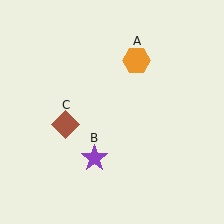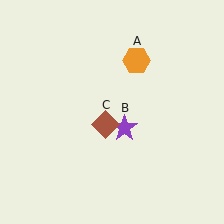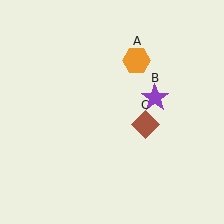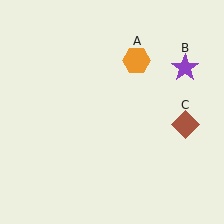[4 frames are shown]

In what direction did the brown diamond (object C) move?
The brown diamond (object C) moved right.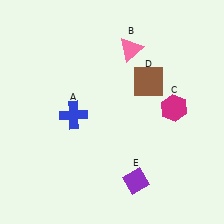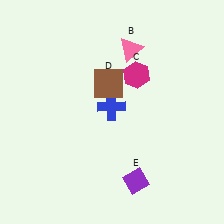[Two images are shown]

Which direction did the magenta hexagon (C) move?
The magenta hexagon (C) moved left.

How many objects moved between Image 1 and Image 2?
3 objects moved between the two images.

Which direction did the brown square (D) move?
The brown square (D) moved left.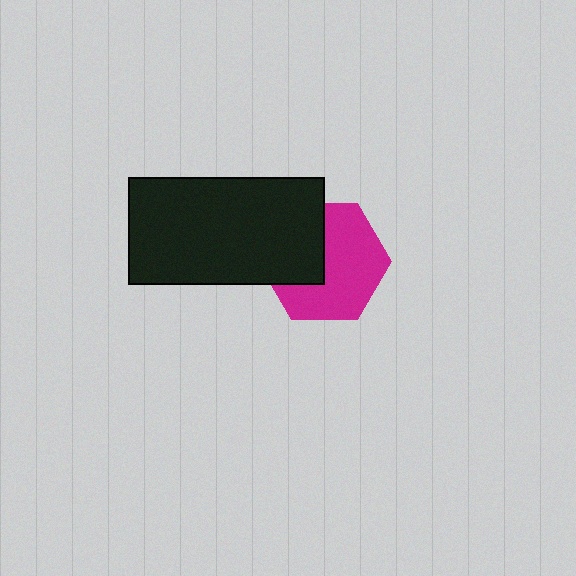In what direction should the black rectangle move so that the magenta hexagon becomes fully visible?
The black rectangle should move toward the upper-left. That is the shortest direction to clear the overlap and leave the magenta hexagon fully visible.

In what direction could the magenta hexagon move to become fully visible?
The magenta hexagon could move toward the lower-right. That would shift it out from behind the black rectangle entirely.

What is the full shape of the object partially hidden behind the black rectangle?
The partially hidden object is a magenta hexagon.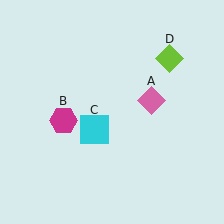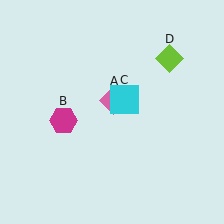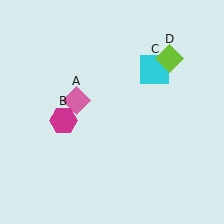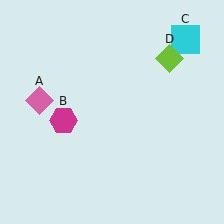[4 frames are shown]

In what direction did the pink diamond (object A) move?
The pink diamond (object A) moved left.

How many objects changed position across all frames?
2 objects changed position: pink diamond (object A), cyan square (object C).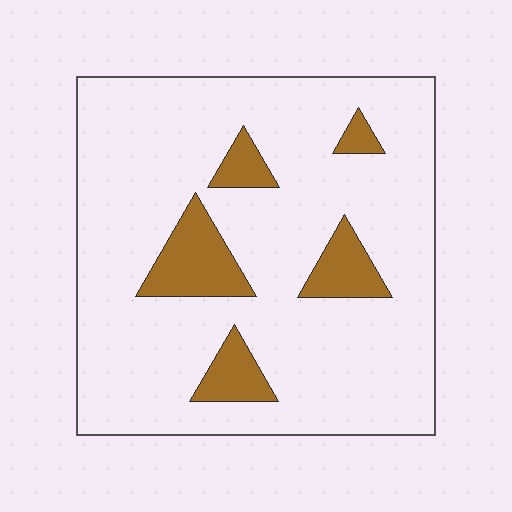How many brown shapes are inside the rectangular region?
5.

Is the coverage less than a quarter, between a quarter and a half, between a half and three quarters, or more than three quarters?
Less than a quarter.